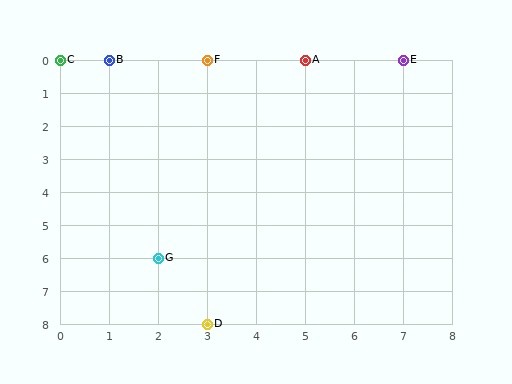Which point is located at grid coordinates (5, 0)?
Point A is at (5, 0).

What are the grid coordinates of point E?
Point E is at grid coordinates (7, 0).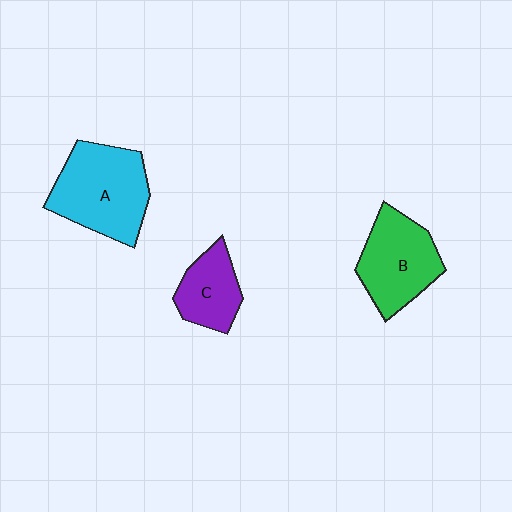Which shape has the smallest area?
Shape C (purple).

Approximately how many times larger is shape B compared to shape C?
Approximately 1.5 times.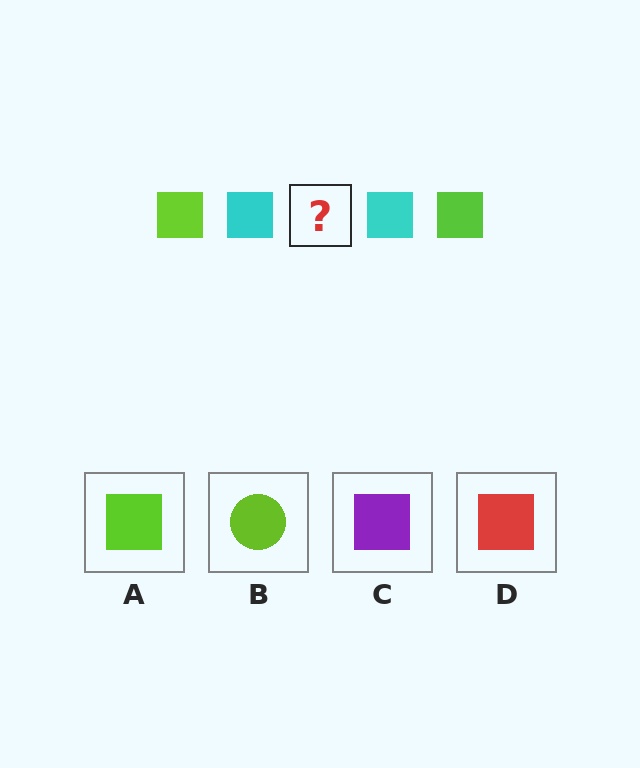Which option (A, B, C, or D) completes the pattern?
A.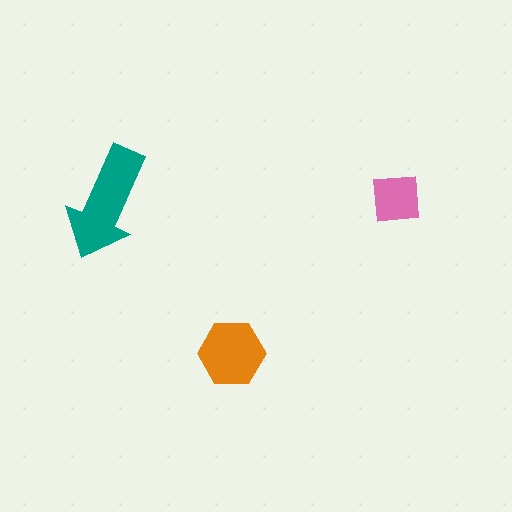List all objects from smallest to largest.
The pink square, the orange hexagon, the teal arrow.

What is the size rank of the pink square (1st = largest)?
3rd.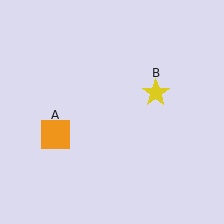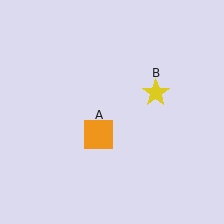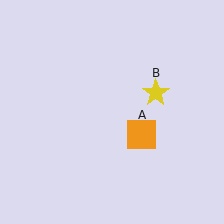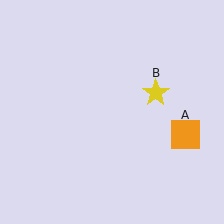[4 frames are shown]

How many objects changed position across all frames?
1 object changed position: orange square (object A).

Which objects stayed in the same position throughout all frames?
Yellow star (object B) remained stationary.